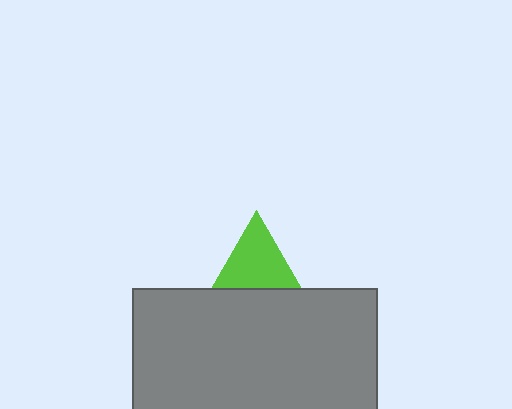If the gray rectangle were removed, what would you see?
You would see the complete lime triangle.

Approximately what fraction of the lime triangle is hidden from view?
Roughly 48% of the lime triangle is hidden behind the gray rectangle.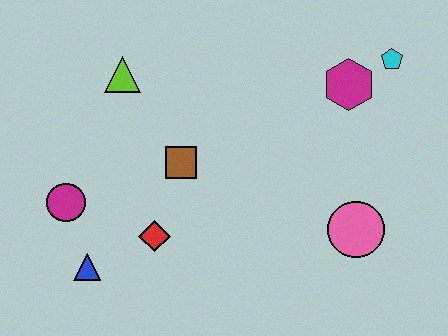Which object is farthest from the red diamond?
The cyan pentagon is farthest from the red diamond.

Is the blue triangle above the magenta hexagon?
No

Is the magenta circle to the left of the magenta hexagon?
Yes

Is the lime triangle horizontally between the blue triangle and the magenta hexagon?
Yes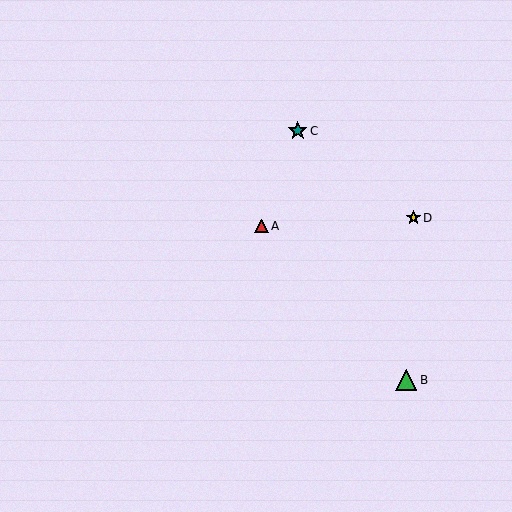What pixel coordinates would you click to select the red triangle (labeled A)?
Click at (261, 226) to select the red triangle A.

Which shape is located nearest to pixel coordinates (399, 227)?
The yellow star (labeled D) at (413, 218) is nearest to that location.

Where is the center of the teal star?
The center of the teal star is at (298, 131).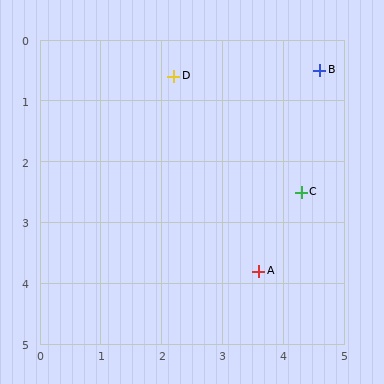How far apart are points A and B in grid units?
Points A and B are about 3.4 grid units apart.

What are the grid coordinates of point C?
Point C is at approximately (4.3, 2.5).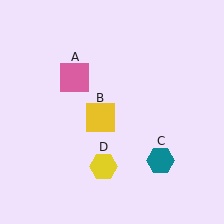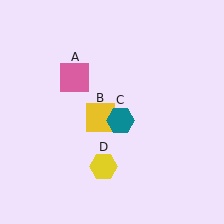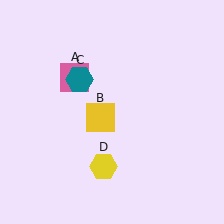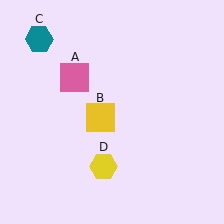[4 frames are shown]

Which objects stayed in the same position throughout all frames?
Pink square (object A) and yellow square (object B) and yellow hexagon (object D) remained stationary.